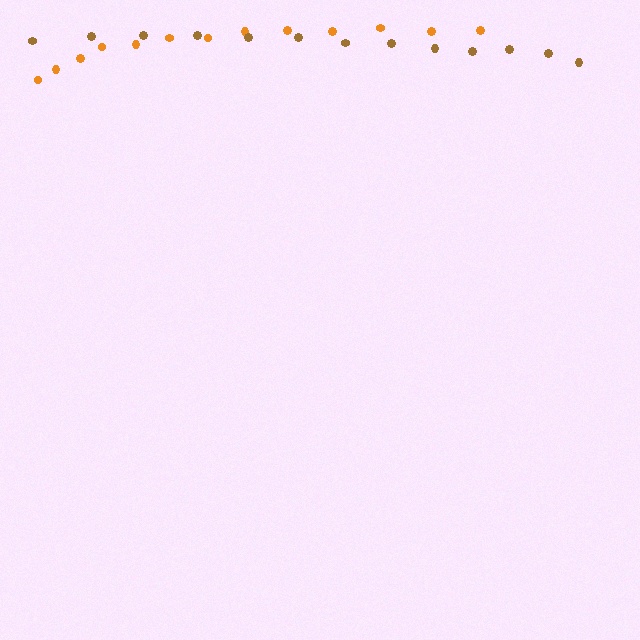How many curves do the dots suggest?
There are 2 distinct paths.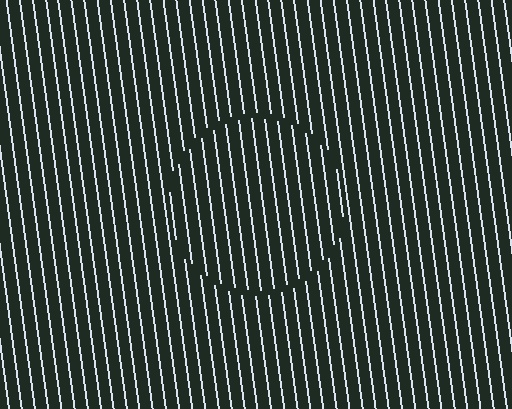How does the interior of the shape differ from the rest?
The interior of the shape contains the same grating, shifted by half a period — the contour is defined by the phase discontinuity where line-ends from the inner and outer gratings abut.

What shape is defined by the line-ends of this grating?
An illusory circle. The interior of the shape contains the same grating, shifted by half a period — the contour is defined by the phase discontinuity where line-ends from the inner and outer gratings abut.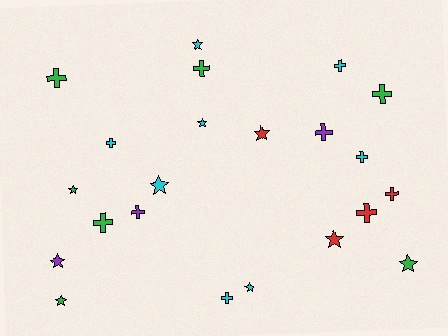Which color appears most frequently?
Cyan, with 8 objects.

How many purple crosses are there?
There are 2 purple crosses.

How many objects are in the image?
There are 22 objects.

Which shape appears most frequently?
Cross, with 12 objects.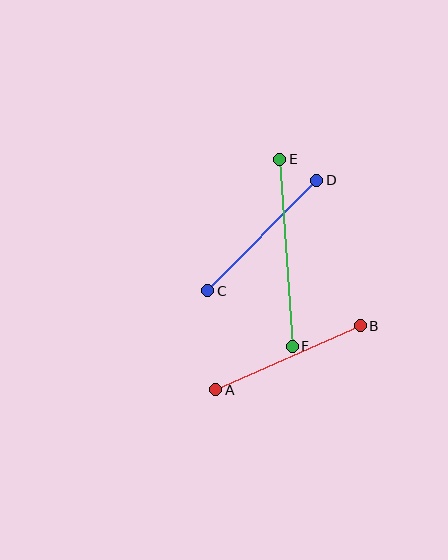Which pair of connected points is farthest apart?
Points E and F are farthest apart.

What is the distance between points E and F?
The distance is approximately 187 pixels.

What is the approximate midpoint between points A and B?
The midpoint is at approximately (288, 358) pixels.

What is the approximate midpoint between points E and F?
The midpoint is at approximately (286, 253) pixels.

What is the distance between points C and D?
The distance is approximately 155 pixels.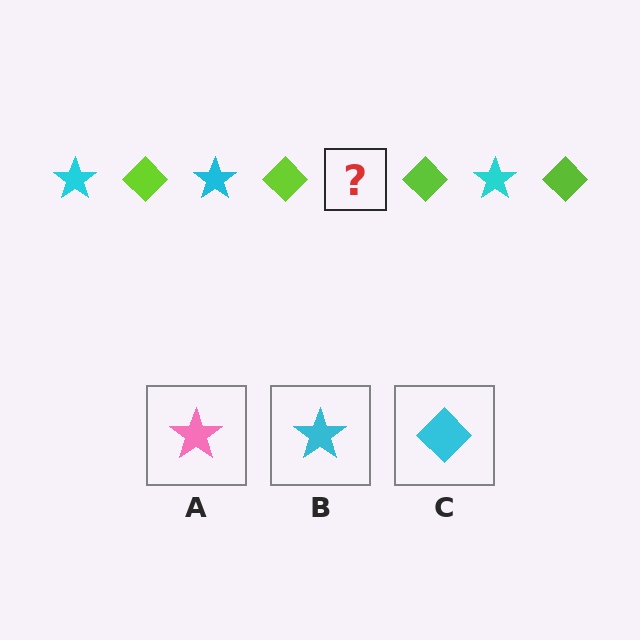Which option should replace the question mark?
Option B.